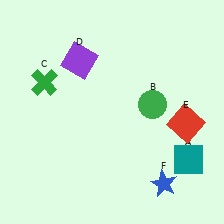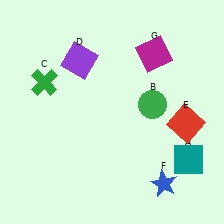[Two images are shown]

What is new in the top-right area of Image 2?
A magenta square (G) was added in the top-right area of Image 2.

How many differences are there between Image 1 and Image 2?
There is 1 difference between the two images.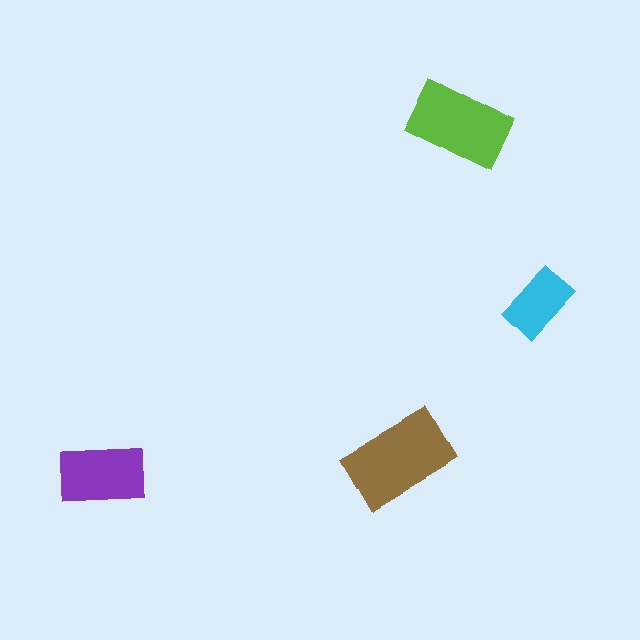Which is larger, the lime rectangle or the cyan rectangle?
The lime one.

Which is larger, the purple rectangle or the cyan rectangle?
The purple one.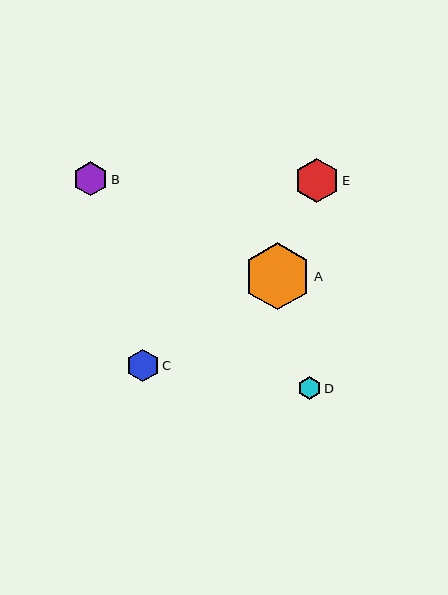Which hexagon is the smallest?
Hexagon D is the smallest with a size of approximately 22 pixels.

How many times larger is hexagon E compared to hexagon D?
Hexagon E is approximately 2.0 times the size of hexagon D.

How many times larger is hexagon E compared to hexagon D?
Hexagon E is approximately 2.0 times the size of hexagon D.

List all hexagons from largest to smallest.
From largest to smallest: A, E, B, C, D.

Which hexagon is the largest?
Hexagon A is the largest with a size of approximately 67 pixels.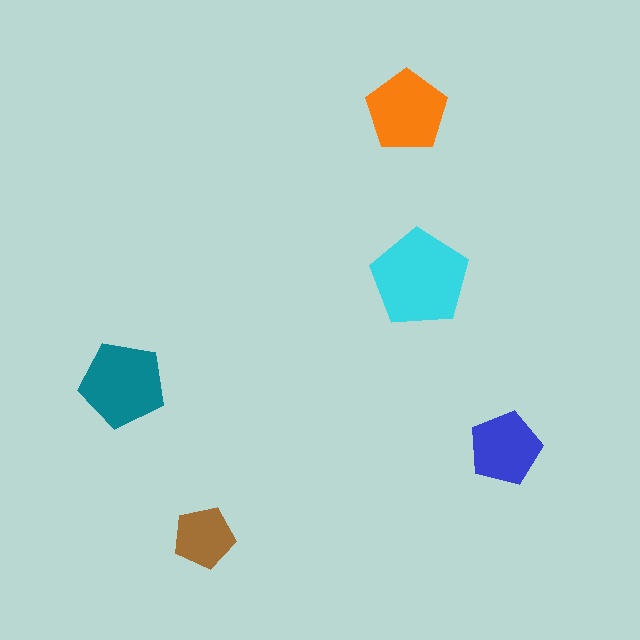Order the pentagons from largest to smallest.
the cyan one, the teal one, the orange one, the blue one, the brown one.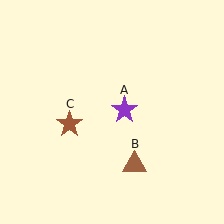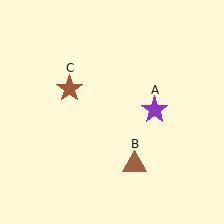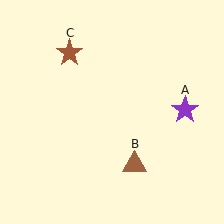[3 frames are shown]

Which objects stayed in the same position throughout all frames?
Brown triangle (object B) remained stationary.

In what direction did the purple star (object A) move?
The purple star (object A) moved right.